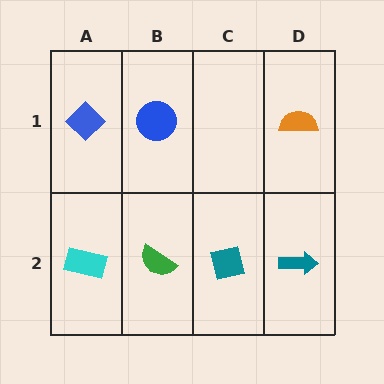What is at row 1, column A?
A blue diamond.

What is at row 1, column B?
A blue circle.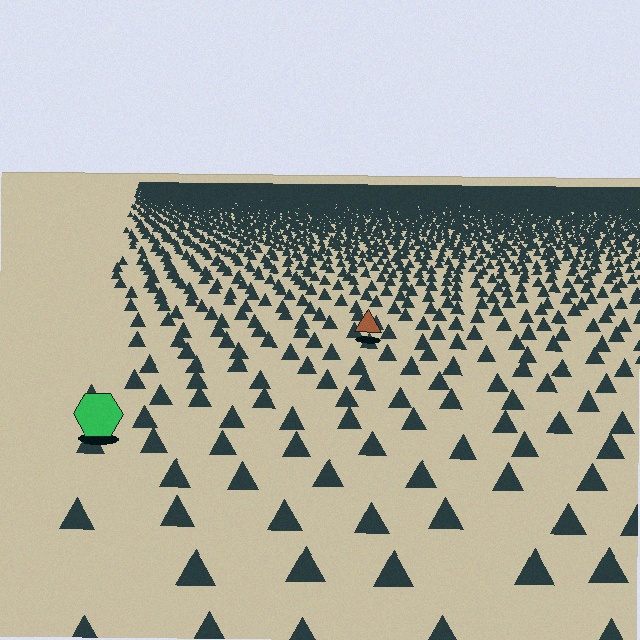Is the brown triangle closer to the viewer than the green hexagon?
No. The green hexagon is closer — you can tell from the texture gradient: the ground texture is coarser near it.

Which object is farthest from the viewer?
The brown triangle is farthest from the viewer. It appears smaller and the ground texture around it is denser.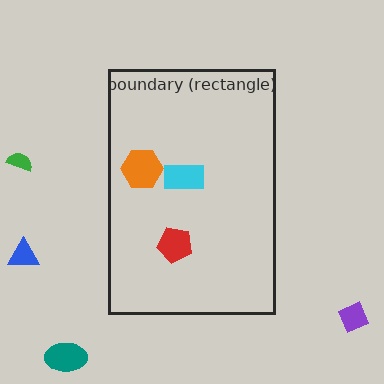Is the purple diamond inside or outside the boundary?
Outside.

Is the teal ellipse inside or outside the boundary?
Outside.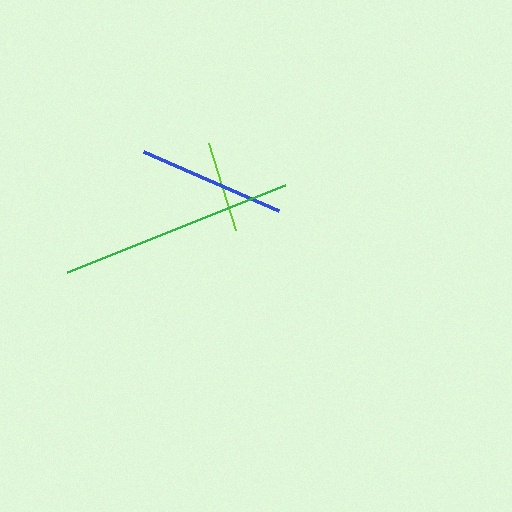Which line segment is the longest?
The green line is the longest at approximately 235 pixels.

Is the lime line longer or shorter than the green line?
The green line is longer than the lime line.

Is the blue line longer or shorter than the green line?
The green line is longer than the blue line.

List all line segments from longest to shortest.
From longest to shortest: green, blue, lime.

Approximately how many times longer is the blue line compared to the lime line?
The blue line is approximately 1.6 times the length of the lime line.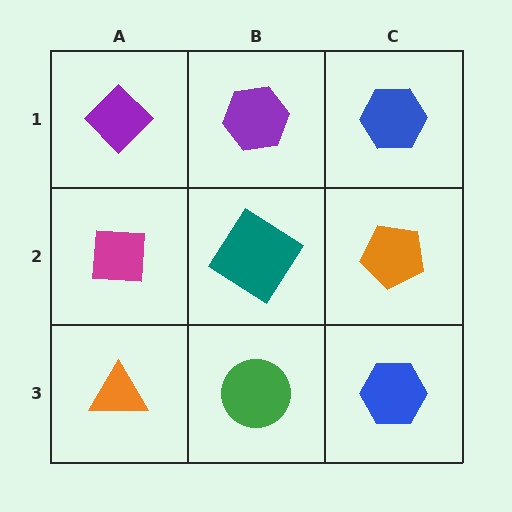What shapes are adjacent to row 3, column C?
An orange pentagon (row 2, column C), a green circle (row 3, column B).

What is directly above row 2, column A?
A purple diamond.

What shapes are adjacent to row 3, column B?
A teal diamond (row 2, column B), an orange triangle (row 3, column A), a blue hexagon (row 3, column C).